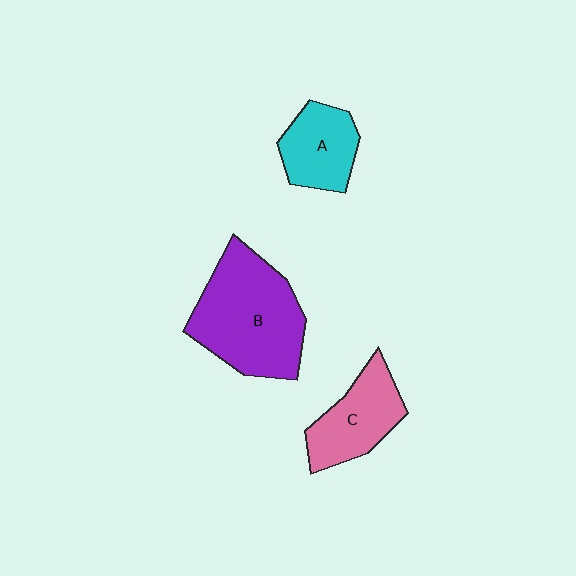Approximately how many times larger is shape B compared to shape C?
Approximately 1.8 times.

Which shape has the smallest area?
Shape A (cyan).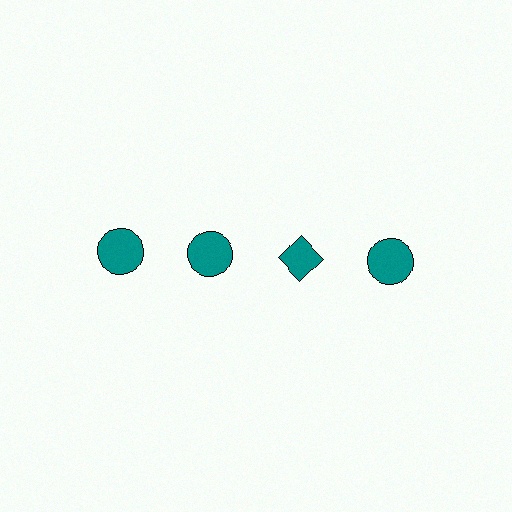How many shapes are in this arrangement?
There are 4 shapes arranged in a grid pattern.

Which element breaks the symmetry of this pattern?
The teal diamond in the top row, center column breaks the symmetry. All other shapes are teal circles.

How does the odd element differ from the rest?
It has a different shape: diamond instead of circle.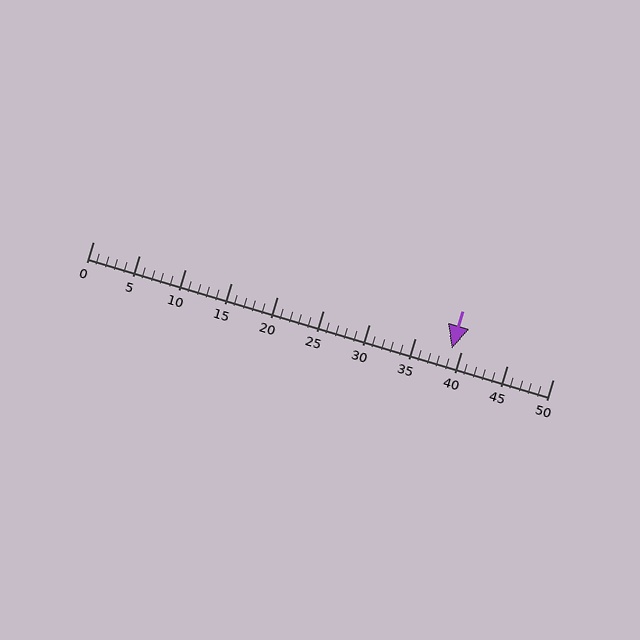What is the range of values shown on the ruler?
The ruler shows values from 0 to 50.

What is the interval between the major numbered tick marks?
The major tick marks are spaced 5 units apart.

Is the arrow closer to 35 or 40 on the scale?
The arrow is closer to 40.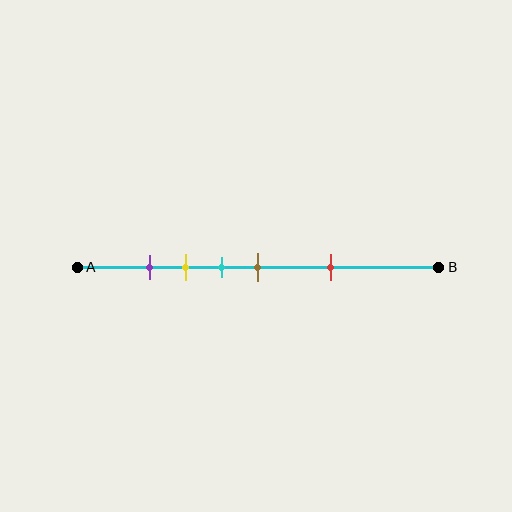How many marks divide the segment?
There are 5 marks dividing the segment.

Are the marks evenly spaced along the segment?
No, the marks are not evenly spaced.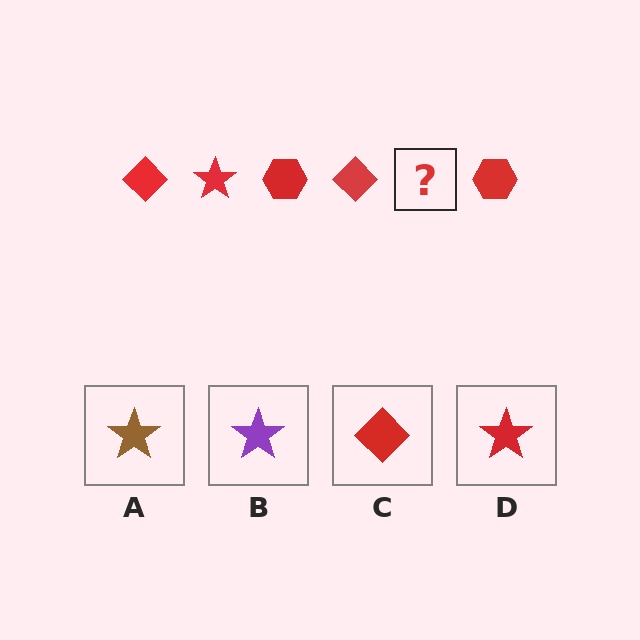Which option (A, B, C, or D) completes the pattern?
D.